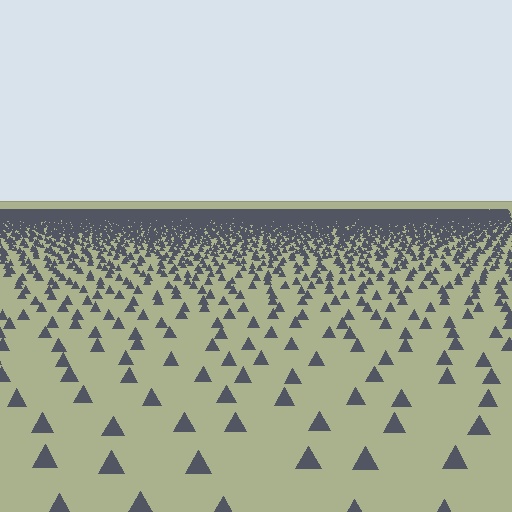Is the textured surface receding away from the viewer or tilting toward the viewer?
The surface is receding away from the viewer. Texture elements get smaller and denser toward the top.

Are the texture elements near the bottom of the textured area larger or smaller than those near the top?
Larger. Near the bottom, elements are closer to the viewer and appear at a bigger on-screen size.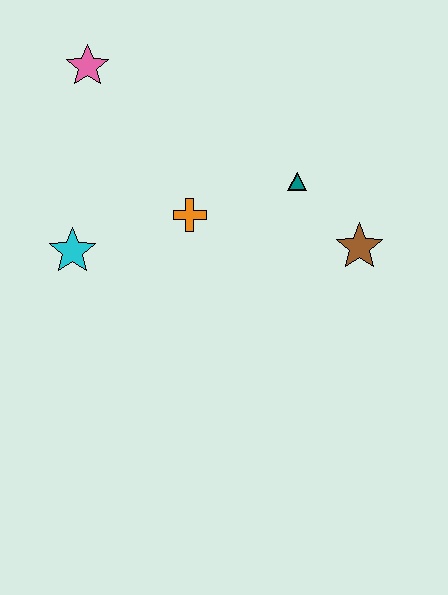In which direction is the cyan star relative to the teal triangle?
The cyan star is to the left of the teal triangle.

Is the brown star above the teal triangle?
No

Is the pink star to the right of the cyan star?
Yes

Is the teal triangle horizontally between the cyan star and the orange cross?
No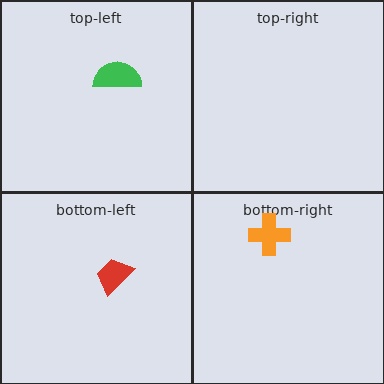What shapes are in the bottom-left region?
The red trapezoid.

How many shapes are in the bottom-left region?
1.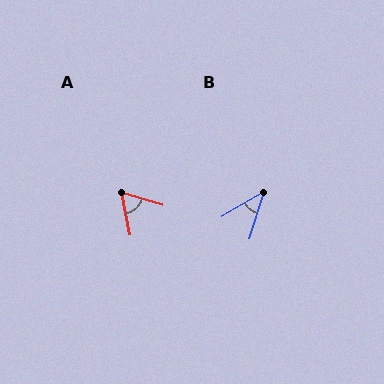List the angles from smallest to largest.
B (42°), A (62°).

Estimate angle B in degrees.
Approximately 42 degrees.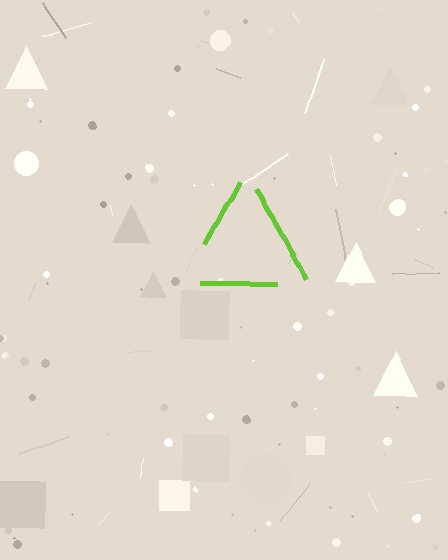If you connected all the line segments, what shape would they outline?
They would outline a triangle.